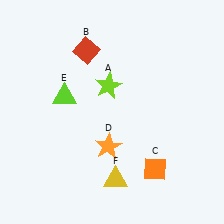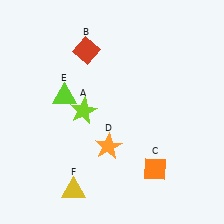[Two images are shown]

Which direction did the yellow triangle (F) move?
The yellow triangle (F) moved left.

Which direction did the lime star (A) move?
The lime star (A) moved left.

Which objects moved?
The objects that moved are: the lime star (A), the yellow triangle (F).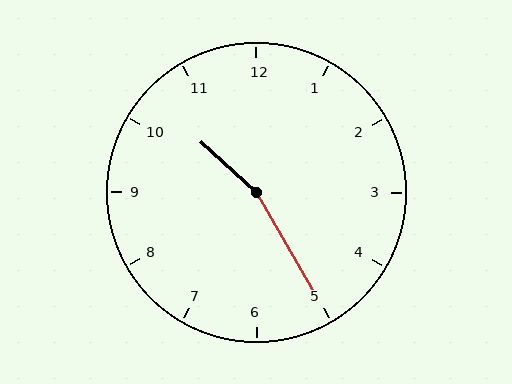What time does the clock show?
10:25.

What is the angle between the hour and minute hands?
Approximately 162 degrees.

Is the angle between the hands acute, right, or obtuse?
It is obtuse.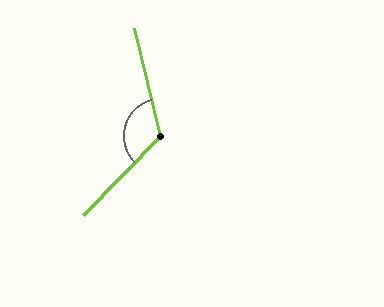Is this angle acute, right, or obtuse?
It is obtuse.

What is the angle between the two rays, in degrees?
Approximately 122 degrees.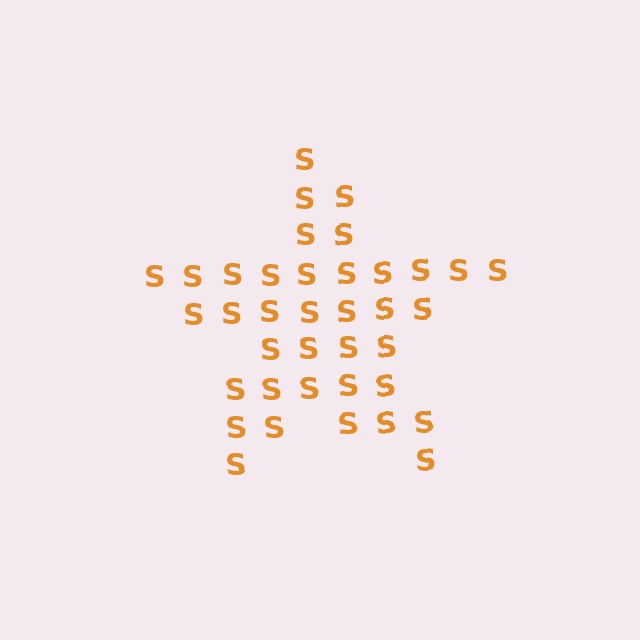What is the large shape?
The large shape is a star.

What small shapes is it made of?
It is made of small letter S's.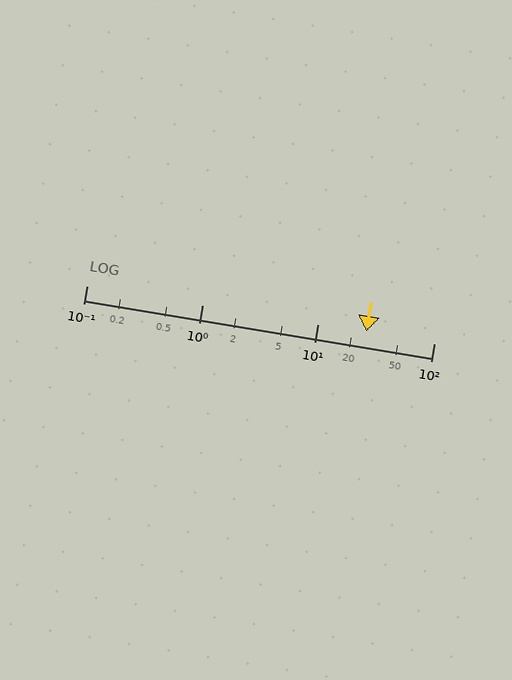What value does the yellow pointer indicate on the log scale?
The pointer indicates approximately 26.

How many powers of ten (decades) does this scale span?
The scale spans 3 decades, from 0.1 to 100.